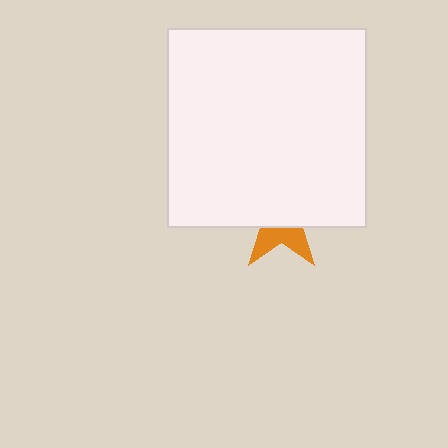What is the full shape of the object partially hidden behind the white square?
The partially hidden object is an orange star.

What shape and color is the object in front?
The object in front is a white square.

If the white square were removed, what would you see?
You would see the complete orange star.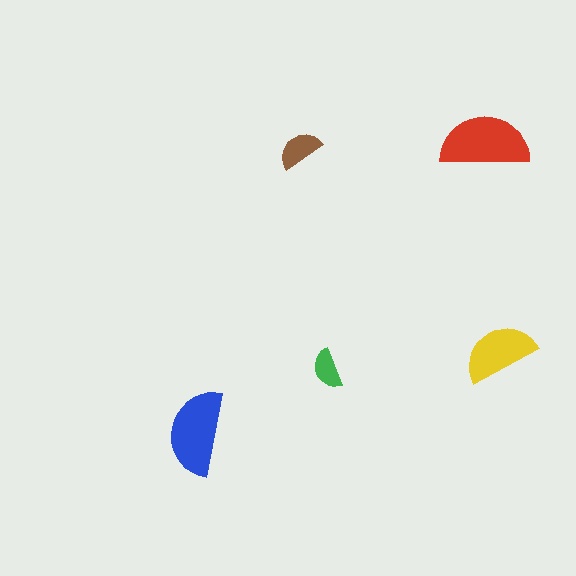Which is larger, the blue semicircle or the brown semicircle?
The blue one.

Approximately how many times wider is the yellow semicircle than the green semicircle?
About 2 times wider.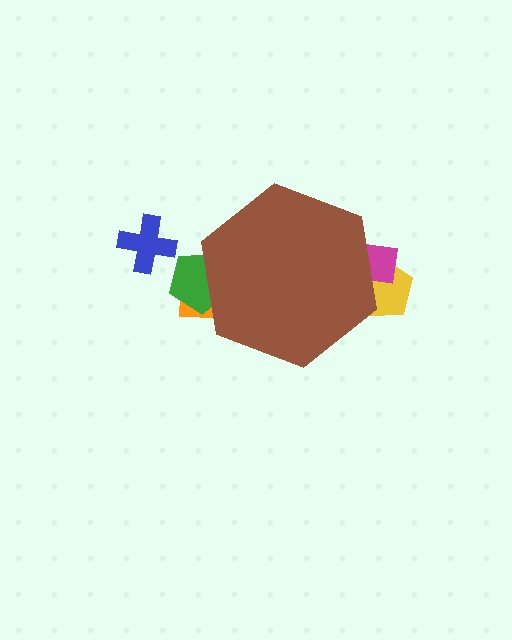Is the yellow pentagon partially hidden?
Yes, the yellow pentagon is partially hidden behind the brown hexagon.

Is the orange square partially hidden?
Yes, the orange square is partially hidden behind the brown hexagon.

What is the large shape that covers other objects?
A brown hexagon.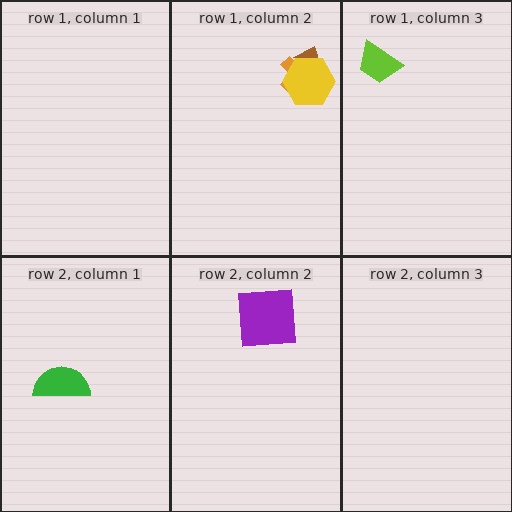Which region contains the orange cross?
The row 1, column 2 region.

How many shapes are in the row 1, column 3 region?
1.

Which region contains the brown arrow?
The row 1, column 2 region.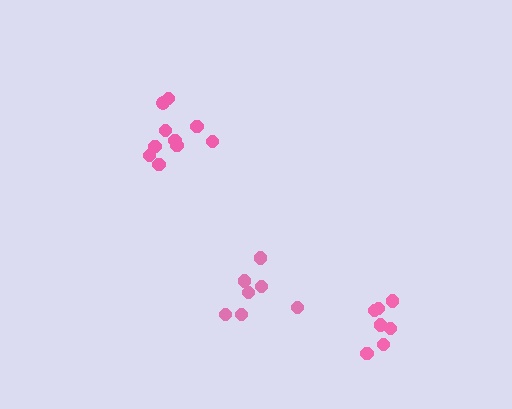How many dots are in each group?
Group 1: 10 dots, Group 2: 7 dots, Group 3: 7 dots (24 total).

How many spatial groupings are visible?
There are 3 spatial groupings.